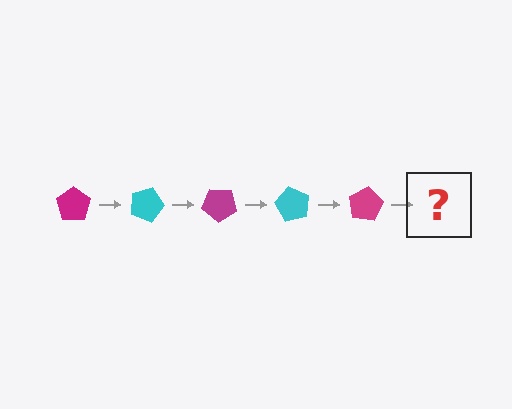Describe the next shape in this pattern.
It should be a cyan pentagon, rotated 100 degrees from the start.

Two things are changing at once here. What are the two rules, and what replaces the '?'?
The two rules are that it rotates 20 degrees each step and the color cycles through magenta and cyan. The '?' should be a cyan pentagon, rotated 100 degrees from the start.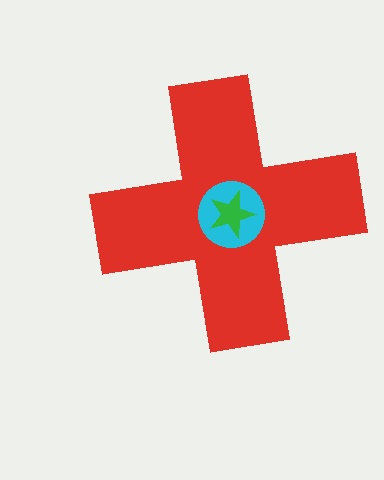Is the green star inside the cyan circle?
Yes.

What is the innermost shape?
The green star.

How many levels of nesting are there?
3.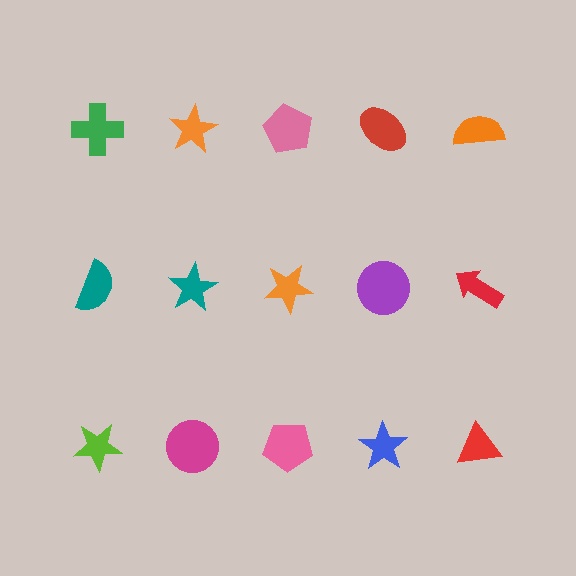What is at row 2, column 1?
A teal semicircle.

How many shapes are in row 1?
5 shapes.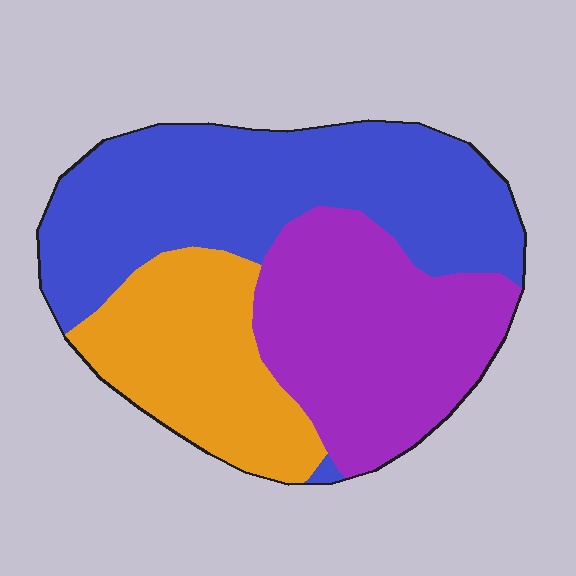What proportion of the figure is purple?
Purple takes up between a sixth and a third of the figure.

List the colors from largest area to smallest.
From largest to smallest: blue, purple, orange.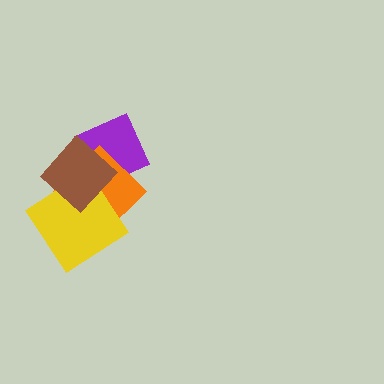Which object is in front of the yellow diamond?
The brown diamond is in front of the yellow diamond.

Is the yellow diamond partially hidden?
Yes, it is partially covered by another shape.